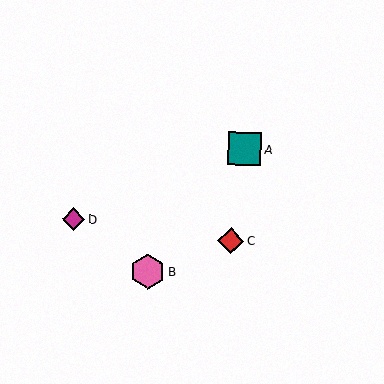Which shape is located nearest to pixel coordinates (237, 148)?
The teal square (labeled A) at (244, 149) is nearest to that location.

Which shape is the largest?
The pink hexagon (labeled B) is the largest.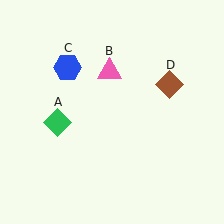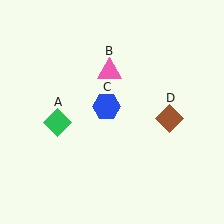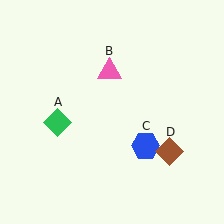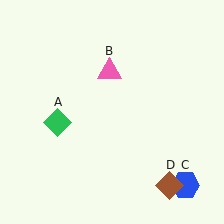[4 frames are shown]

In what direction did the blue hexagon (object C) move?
The blue hexagon (object C) moved down and to the right.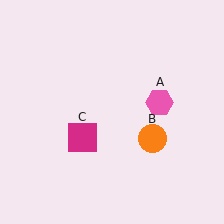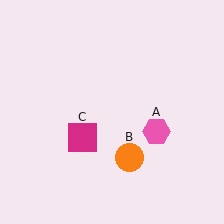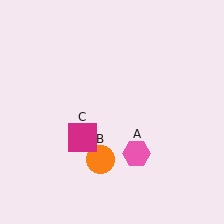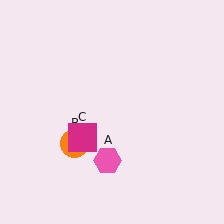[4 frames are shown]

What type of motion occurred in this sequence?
The pink hexagon (object A), orange circle (object B) rotated clockwise around the center of the scene.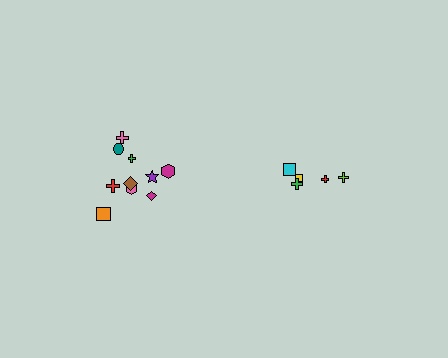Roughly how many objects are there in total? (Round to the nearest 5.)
Roughly 15 objects in total.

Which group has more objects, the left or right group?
The left group.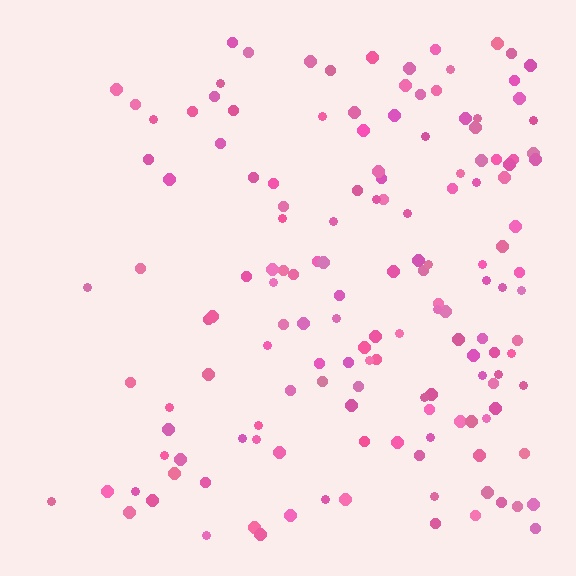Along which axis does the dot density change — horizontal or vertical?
Horizontal.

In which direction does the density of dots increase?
From left to right, with the right side densest.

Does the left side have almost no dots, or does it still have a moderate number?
Still a moderate number, just noticeably fewer than the right.